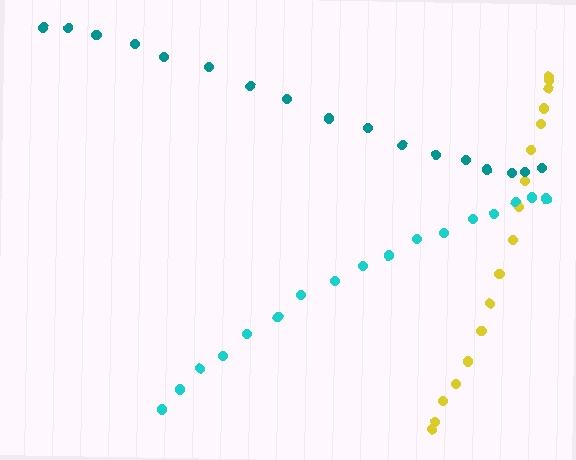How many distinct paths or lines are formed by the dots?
There are 3 distinct paths.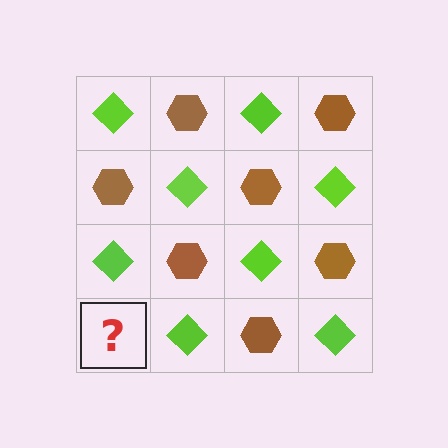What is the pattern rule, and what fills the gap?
The rule is that it alternates lime diamond and brown hexagon in a checkerboard pattern. The gap should be filled with a brown hexagon.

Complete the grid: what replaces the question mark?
The question mark should be replaced with a brown hexagon.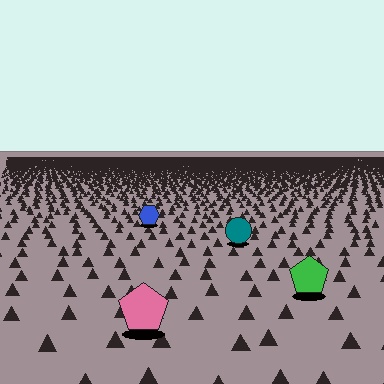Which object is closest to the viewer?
The pink pentagon is closest. The texture marks near it are larger and more spread out.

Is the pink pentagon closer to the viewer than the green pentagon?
Yes. The pink pentagon is closer — you can tell from the texture gradient: the ground texture is coarser near it.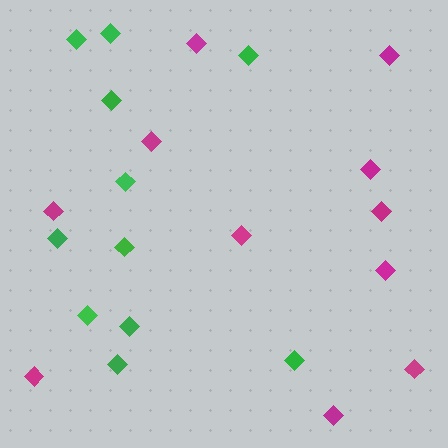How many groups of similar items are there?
There are 2 groups: one group of magenta diamonds (11) and one group of green diamonds (11).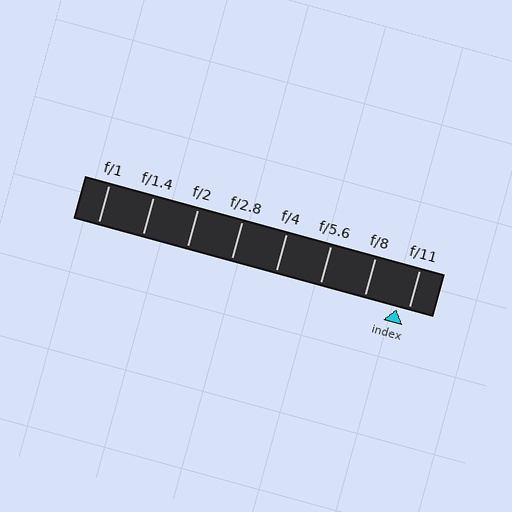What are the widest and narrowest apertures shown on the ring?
The widest aperture shown is f/1 and the narrowest is f/11.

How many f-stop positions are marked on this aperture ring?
There are 8 f-stop positions marked.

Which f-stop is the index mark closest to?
The index mark is closest to f/11.